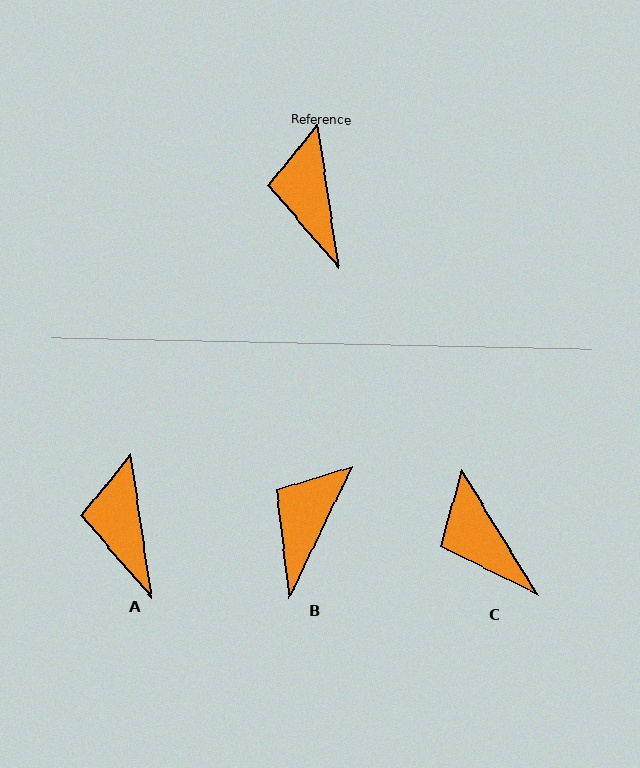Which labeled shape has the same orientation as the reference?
A.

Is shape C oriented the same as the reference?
No, it is off by about 23 degrees.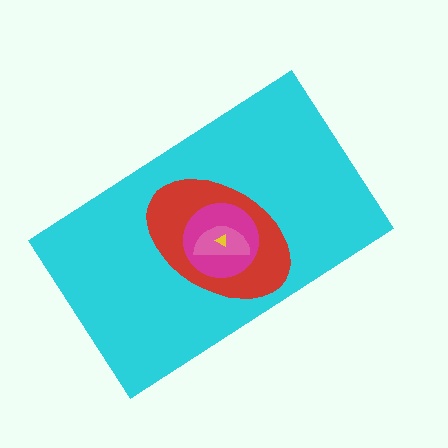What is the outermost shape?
The cyan rectangle.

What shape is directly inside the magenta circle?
The pink semicircle.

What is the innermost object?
The yellow triangle.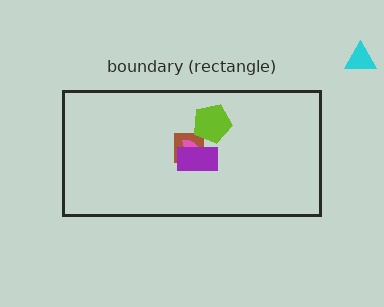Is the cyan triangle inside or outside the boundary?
Outside.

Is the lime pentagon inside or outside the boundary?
Inside.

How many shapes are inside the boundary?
4 inside, 1 outside.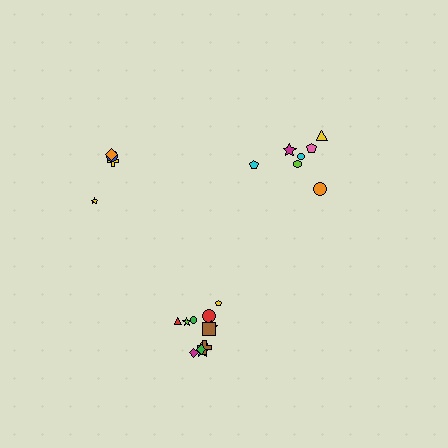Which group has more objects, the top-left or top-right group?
The top-right group.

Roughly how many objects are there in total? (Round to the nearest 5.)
Roughly 25 objects in total.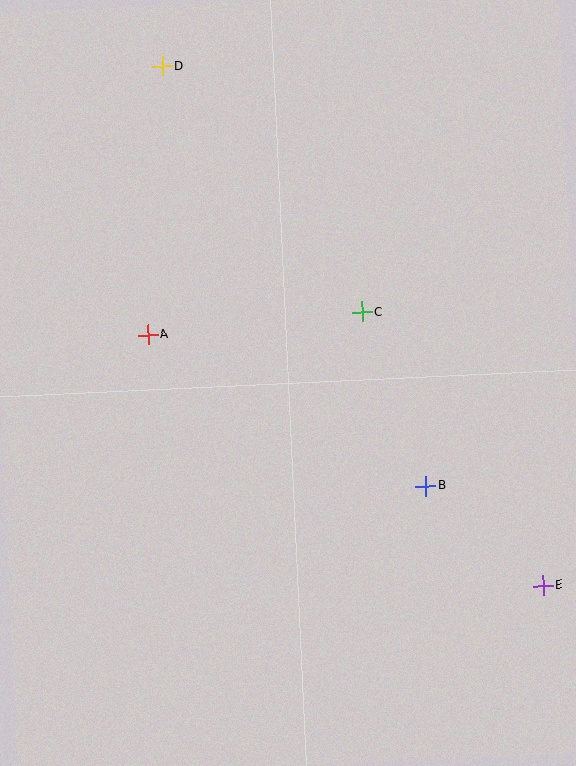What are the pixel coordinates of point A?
Point A is at (148, 335).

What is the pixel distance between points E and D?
The distance between E and D is 644 pixels.